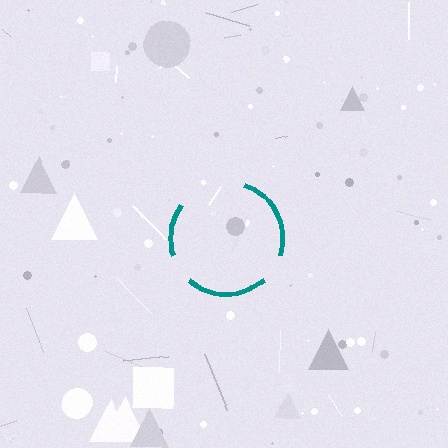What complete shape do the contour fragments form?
The contour fragments form a circle.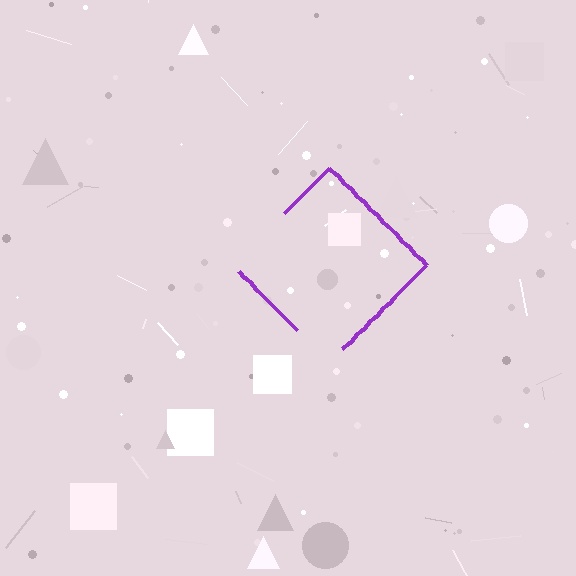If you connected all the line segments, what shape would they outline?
They would outline a diamond.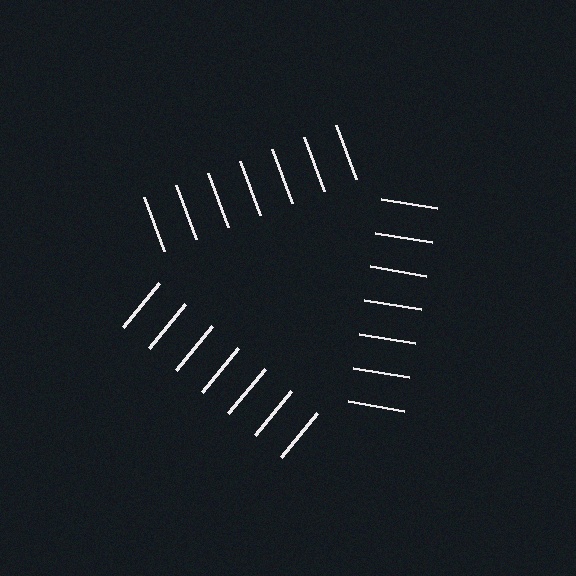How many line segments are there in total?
21 — 7 along each of the 3 edges.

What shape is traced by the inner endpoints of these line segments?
An illusory triangle — the line segments terminate on its edges but no continuous stroke is drawn.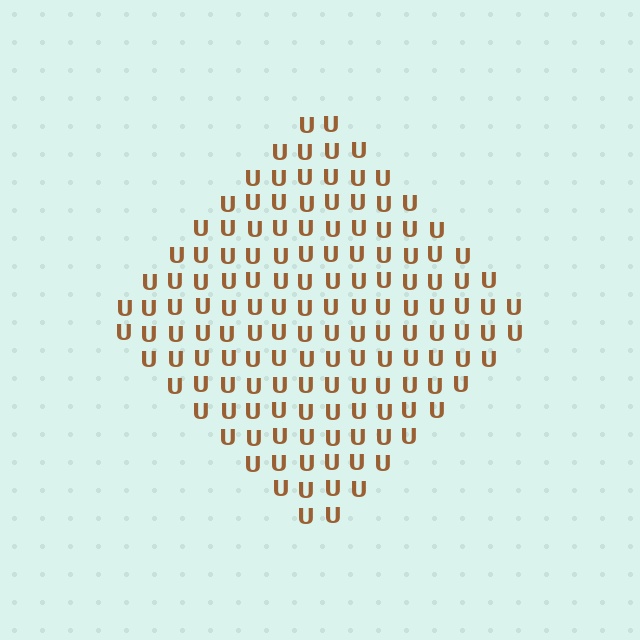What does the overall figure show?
The overall figure shows a diamond.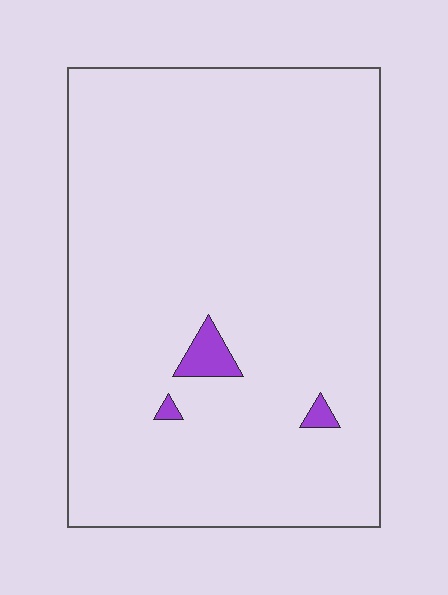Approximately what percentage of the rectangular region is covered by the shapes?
Approximately 0%.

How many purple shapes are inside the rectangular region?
3.